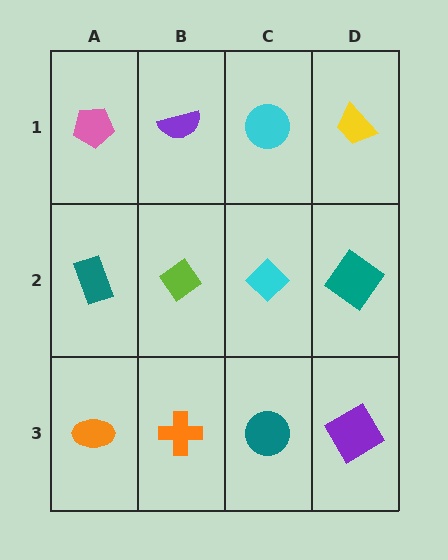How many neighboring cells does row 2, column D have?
3.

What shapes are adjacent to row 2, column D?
A yellow trapezoid (row 1, column D), a purple diamond (row 3, column D), a cyan diamond (row 2, column C).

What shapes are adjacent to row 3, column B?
A lime diamond (row 2, column B), an orange ellipse (row 3, column A), a teal circle (row 3, column C).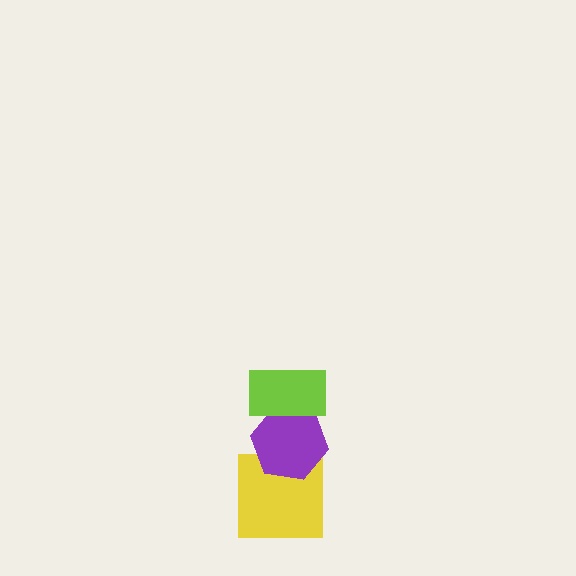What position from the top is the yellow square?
The yellow square is 3rd from the top.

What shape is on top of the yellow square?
The purple hexagon is on top of the yellow square.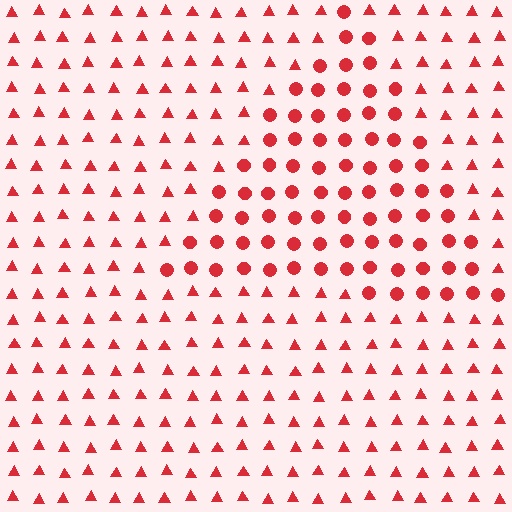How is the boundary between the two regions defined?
The boundary is defined by a change in element shape: circles inside vs. triangles outside. All elements share the same color and spacing.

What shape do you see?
I see a triangle.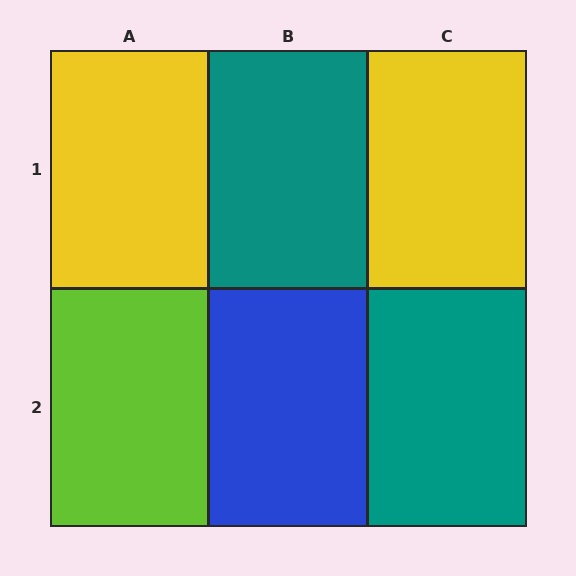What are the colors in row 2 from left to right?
Lime, blue, teal.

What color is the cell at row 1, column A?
Yellow.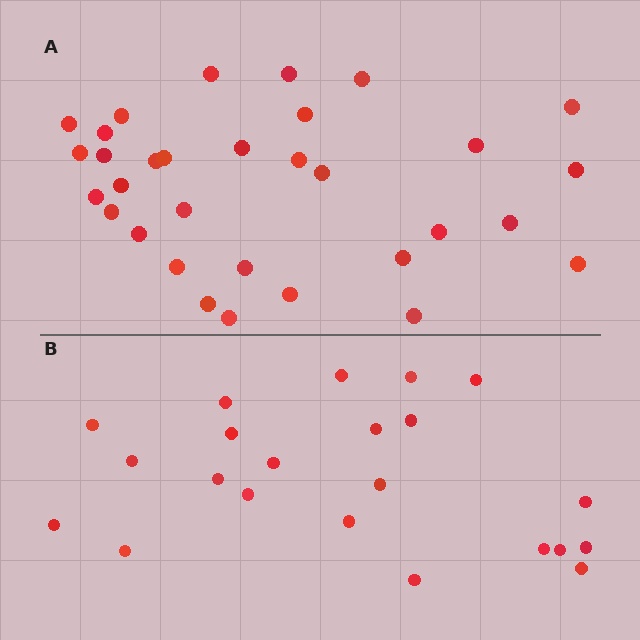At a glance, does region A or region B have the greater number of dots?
Region A (the top region) has more dots.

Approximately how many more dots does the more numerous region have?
Region A has roughly 10 or so more dots than region B.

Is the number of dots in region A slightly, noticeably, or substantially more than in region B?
Region A has substantially more. The ratio is roughly 1.5 to 1.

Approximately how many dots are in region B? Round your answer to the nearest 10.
About 20 dots. (The exact count is 22, which rounds to 20.)